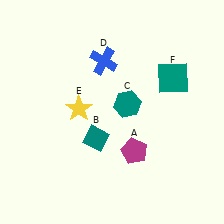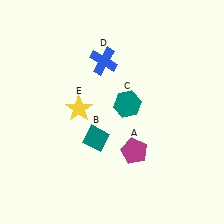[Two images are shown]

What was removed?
The teal square (F) was removed in Image 2.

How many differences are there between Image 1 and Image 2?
There is 1 difference between the two images.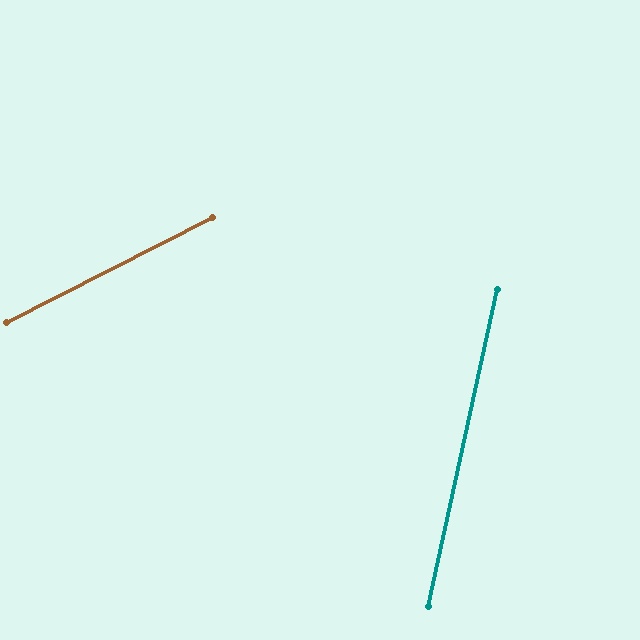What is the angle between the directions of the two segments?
Approximately 51 degrees.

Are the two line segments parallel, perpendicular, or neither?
Neither parallel nor perpendicular — they differ by about 51°.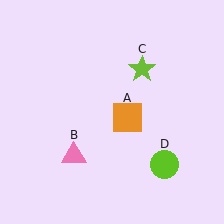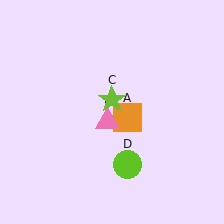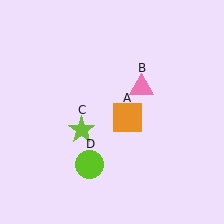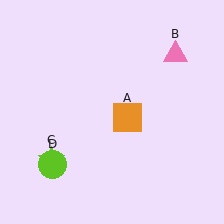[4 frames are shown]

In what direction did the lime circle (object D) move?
The lime circle (object D) moved left.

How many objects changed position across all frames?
3 objects changed position: pink triangle (object B), lime star (object C), lime circle (object D).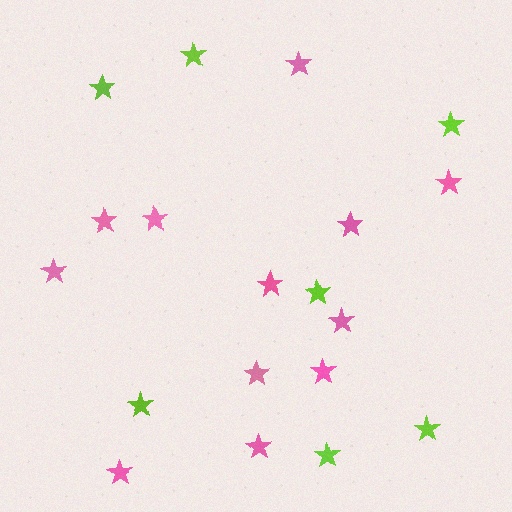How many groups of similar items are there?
There are 2 groups: one group of pink stars (12) and one group of lime stars (7).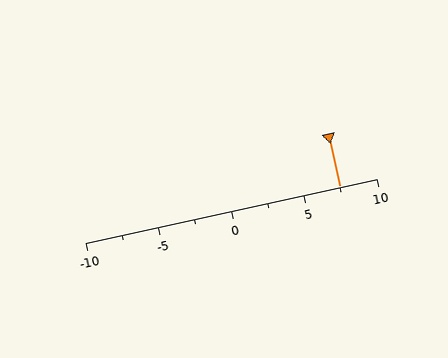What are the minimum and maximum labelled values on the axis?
The axis runs from -10 to 10.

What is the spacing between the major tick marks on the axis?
The major ticks are spaced 5 apart.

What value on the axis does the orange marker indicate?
The marker indicates approximately 7.5.